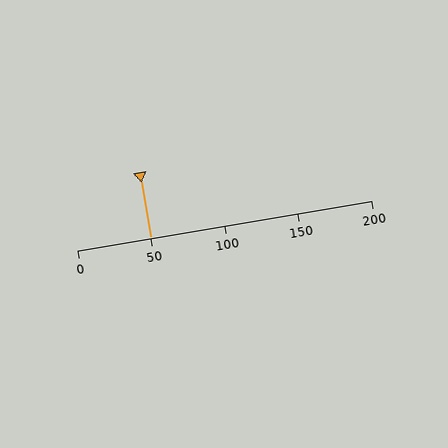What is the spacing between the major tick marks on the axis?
The major ticks are spaced 50 apart.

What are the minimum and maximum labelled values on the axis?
The axis runs from 0 to 200.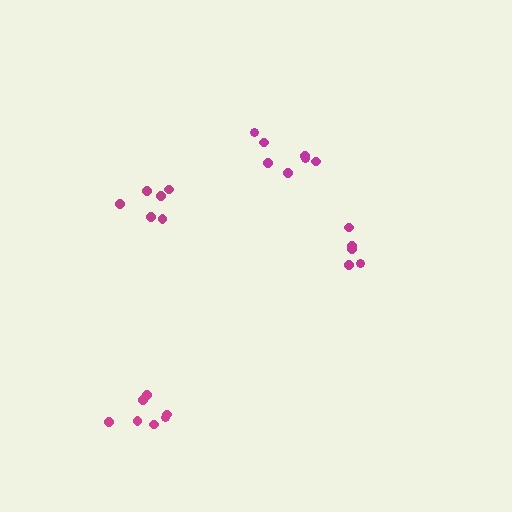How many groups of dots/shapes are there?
There are 4 groups.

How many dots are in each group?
Group 1: 6 dots, Group 2: 7 dots, Group 3: 7 dots, Group 4: 5 dots (25 total).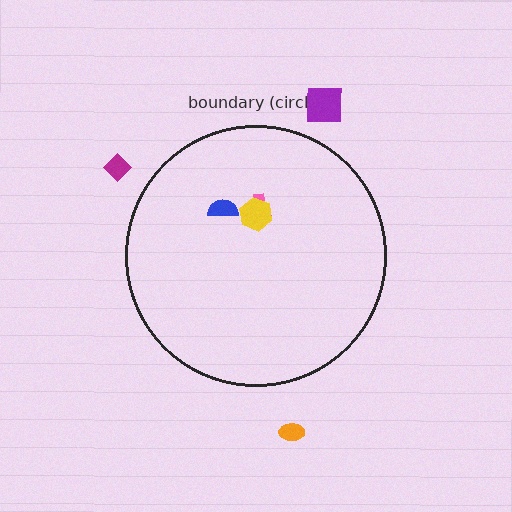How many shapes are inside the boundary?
3 inside, 3 outside.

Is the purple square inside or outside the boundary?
Outside.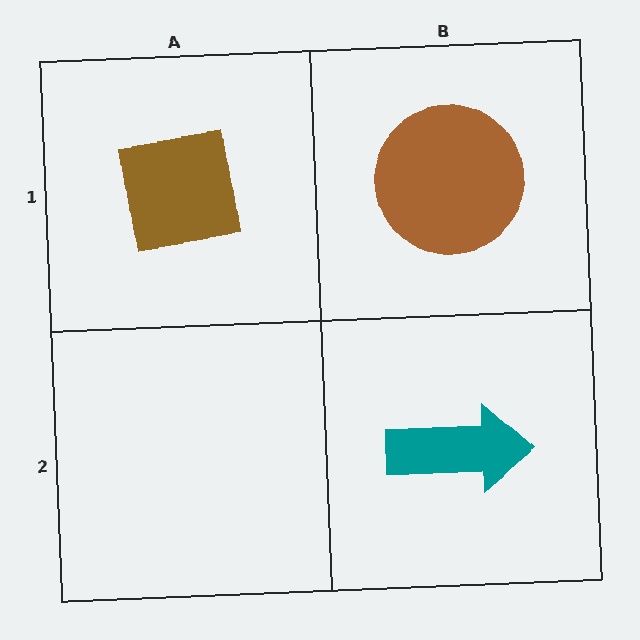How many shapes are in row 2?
1 shape.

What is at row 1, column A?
A brown square.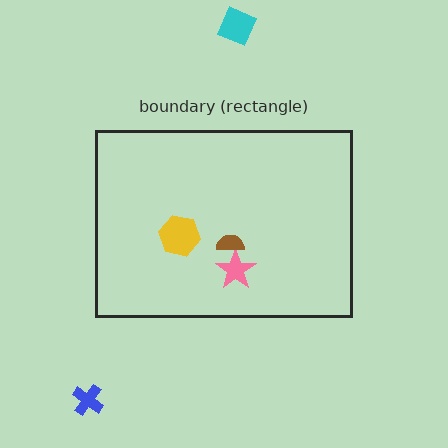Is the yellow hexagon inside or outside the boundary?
Inside.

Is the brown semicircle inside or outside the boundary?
Inside.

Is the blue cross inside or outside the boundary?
Outside.